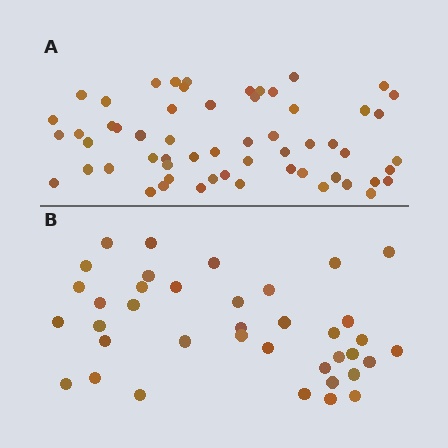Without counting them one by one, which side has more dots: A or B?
Region A (the top region) has more dots.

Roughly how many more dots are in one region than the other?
Region A has approximately 20 more dots than region B.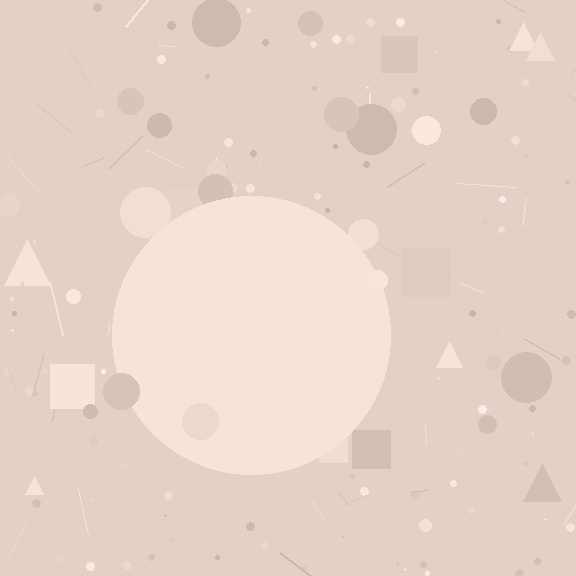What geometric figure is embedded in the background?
A circle is embedded in the background.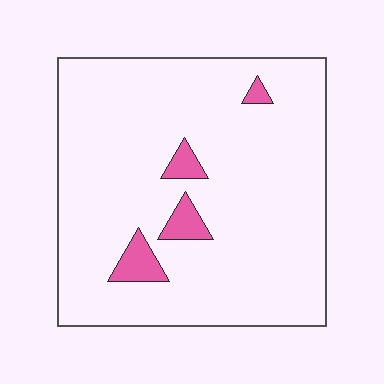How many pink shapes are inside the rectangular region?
4.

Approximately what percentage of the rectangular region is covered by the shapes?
Approximately 5%.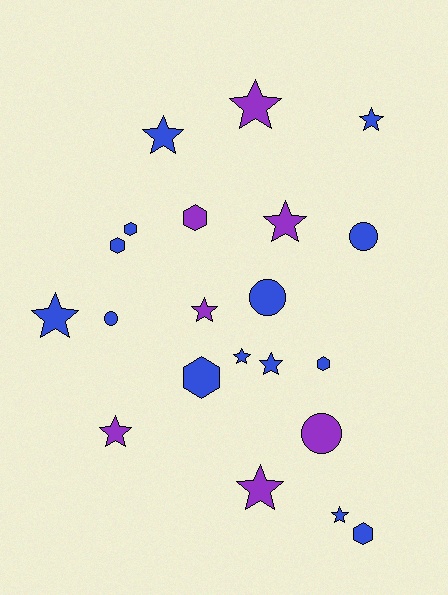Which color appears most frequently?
Blue, with 14 objects.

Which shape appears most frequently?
Star, with 11 objects.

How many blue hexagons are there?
There are 5 blue hexagons.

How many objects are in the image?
There are 21 objects.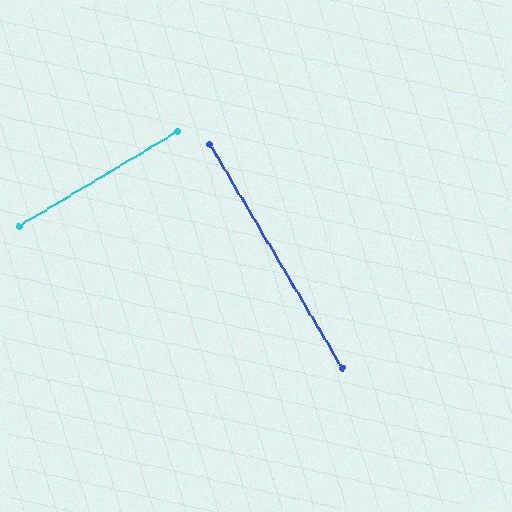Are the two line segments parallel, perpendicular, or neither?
Perpendicular — they meet at approximately 90°.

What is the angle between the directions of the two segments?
Approximately 90 degrees.